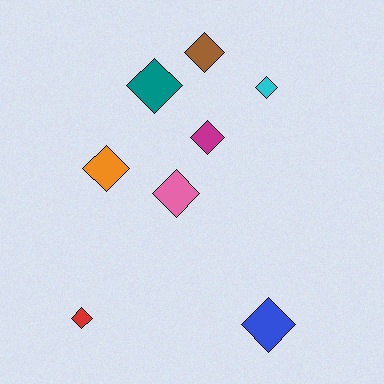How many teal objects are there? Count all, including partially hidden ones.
There is 1 teal object.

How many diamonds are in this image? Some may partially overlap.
There are 8 diamonds.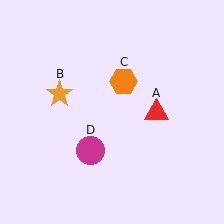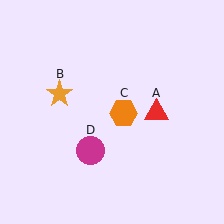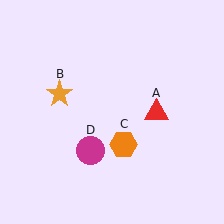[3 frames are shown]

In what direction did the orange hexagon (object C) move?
The orange hexagon (object C) moved down.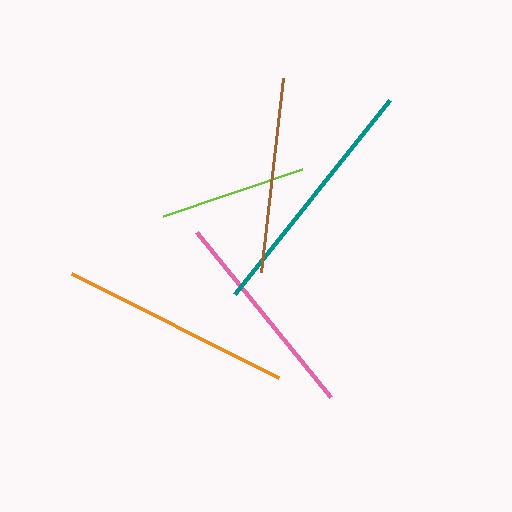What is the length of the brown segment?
The brown segment is approximately 194 pixels long.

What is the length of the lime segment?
The lime segment is approximately 146 pixels long.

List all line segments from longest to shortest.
From longest to shortest: teal, orange, pink, brown, lime.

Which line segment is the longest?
The teal line is the longest at approximately 249 pixels.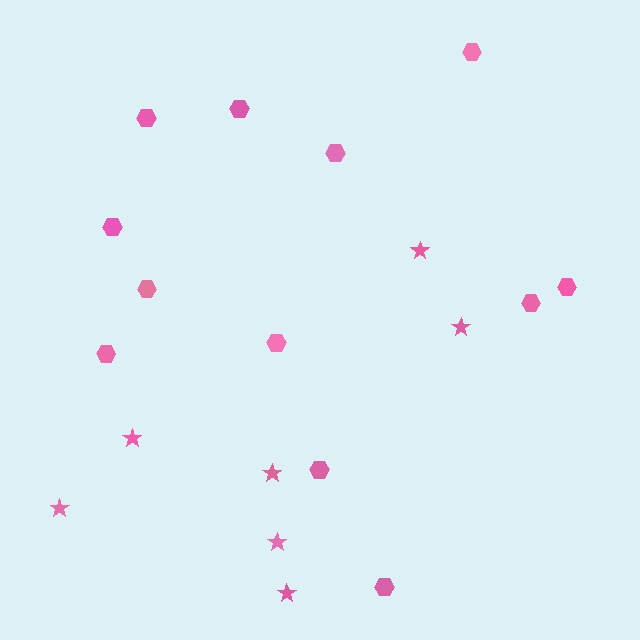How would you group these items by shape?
There are 2 groups: one group of stars (7) and one group of hexagons (12).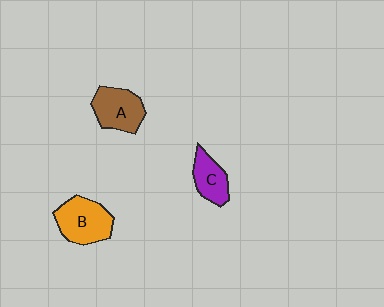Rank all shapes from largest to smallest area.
From largest to smallest: B (orange), A (brown), C (purple).